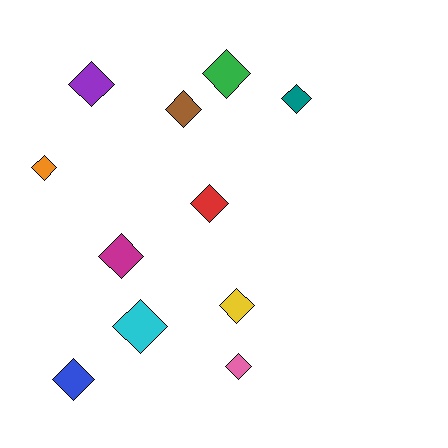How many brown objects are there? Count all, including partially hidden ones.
There is 1 brown object.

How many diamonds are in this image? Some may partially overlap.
There are 11 diamonds.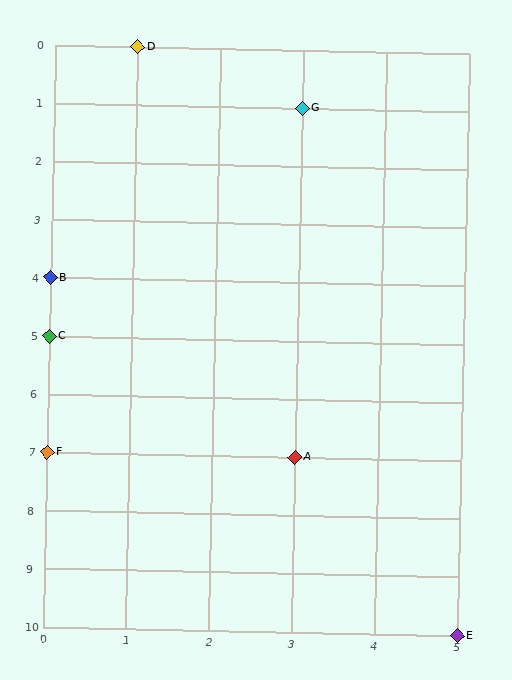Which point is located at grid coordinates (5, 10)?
Point E is at (5, 10).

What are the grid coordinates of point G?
Point G is at grid coordinates (3, 1).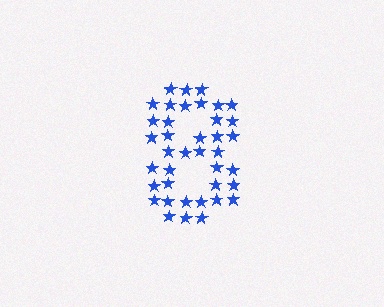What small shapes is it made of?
It is made of small stars.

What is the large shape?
The large shape is the digit 8.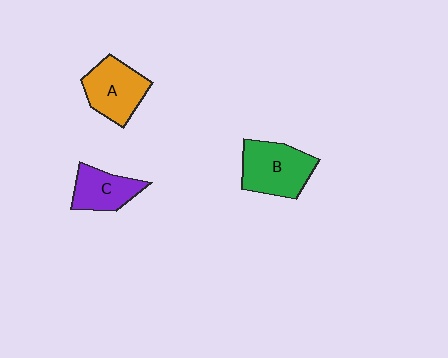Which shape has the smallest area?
Shape C (purple).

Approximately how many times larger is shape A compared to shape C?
Approximately 1.3 times.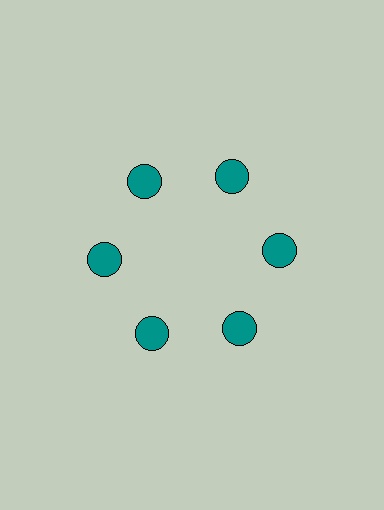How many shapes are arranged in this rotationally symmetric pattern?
There are 6 shapes, arranged in 6 groups of 1.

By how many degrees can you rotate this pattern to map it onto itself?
The pattern maps onto itself every 60 degrees of rotation.